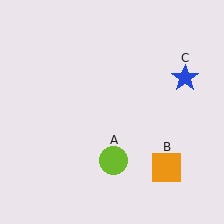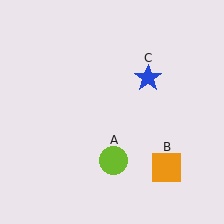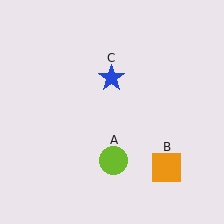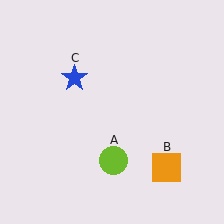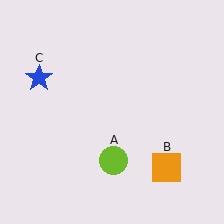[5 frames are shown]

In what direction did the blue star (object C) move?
The blue star (object C) moved left.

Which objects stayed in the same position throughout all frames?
Lime circle (object A) and orange square (object B) remained stationary.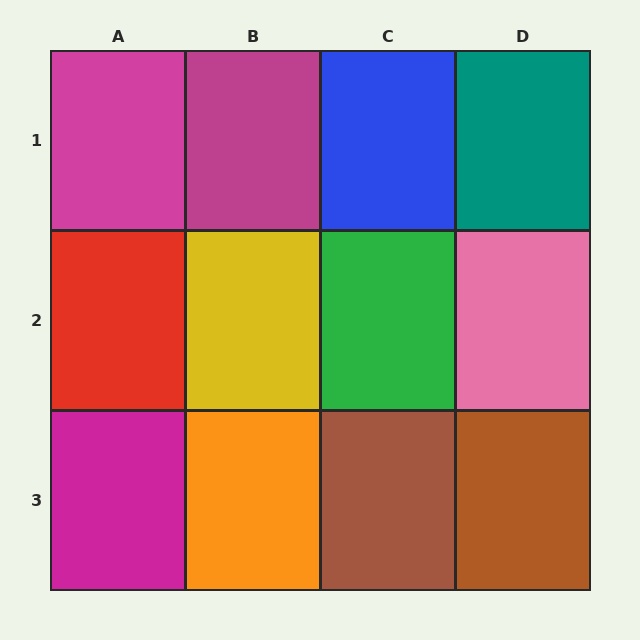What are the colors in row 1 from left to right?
Magenta, magenta, blue, teal.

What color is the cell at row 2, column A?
Red.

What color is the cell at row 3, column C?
Brown.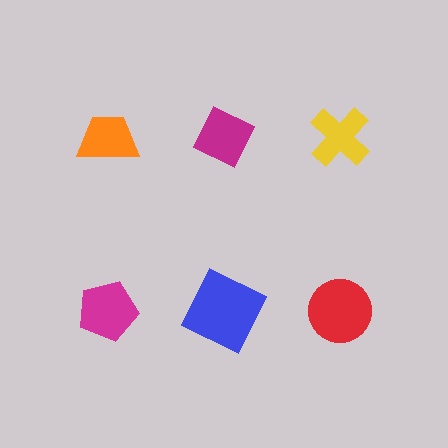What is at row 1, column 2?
A magenta diamond.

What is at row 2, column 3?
A red circle.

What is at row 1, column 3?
A yellow cross.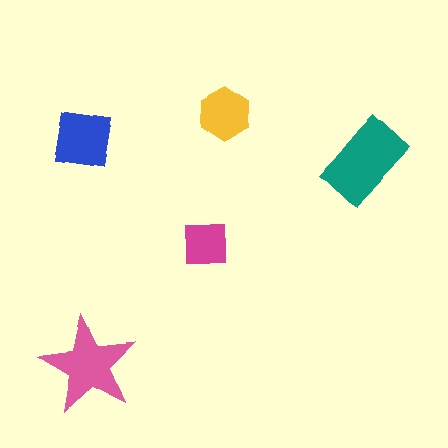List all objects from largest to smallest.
The teal rectangle, the pink star, the blue square, the yellow hexagon, the magenta square.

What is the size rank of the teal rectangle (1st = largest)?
1st.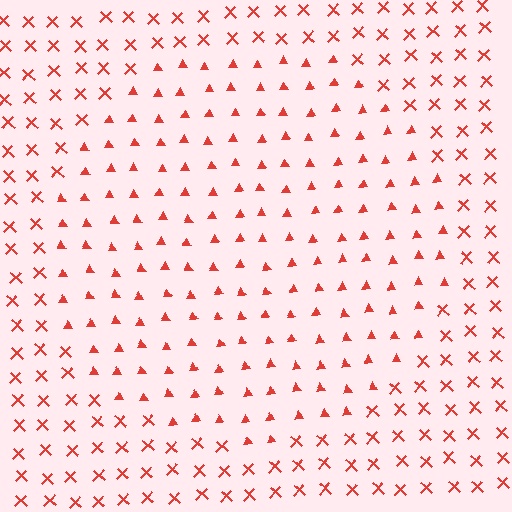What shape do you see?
I see a circle.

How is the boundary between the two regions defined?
The boundary is defined by a change in element shape: triangles inside vs. X marks outside. All elements share the same color and spacing.